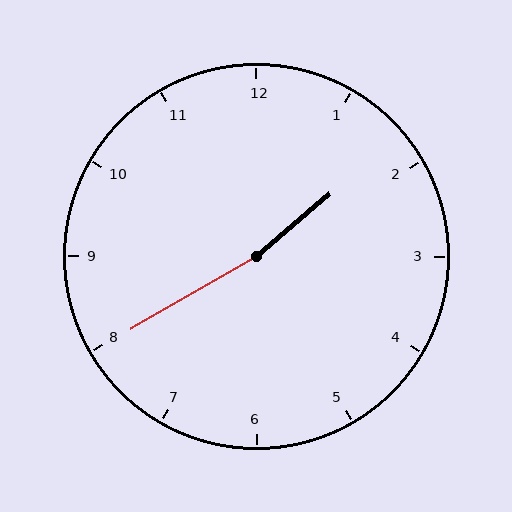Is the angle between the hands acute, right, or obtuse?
It is obtuse.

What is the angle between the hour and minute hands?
Approximately 170 degrees.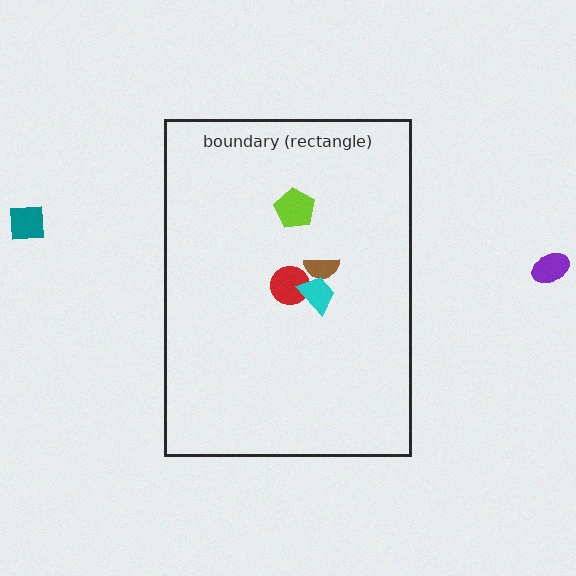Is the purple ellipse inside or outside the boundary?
Outside.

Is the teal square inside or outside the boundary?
Outside.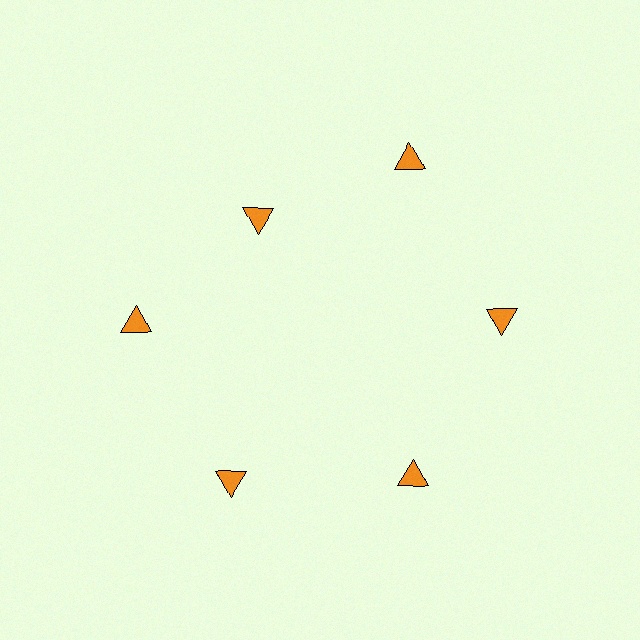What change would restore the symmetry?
The symmetry would be restored by moving it outward, back onto the ring so that all 6 triangles sit at equal angles and equal distance from the center.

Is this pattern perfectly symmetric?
No. The 6 orange triangles are arranged in a ring, but one element near the 11 o'clock position is pulled inward toward the center, breaking the 6-fold rotational symmetry.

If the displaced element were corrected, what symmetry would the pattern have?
It would have 6-fold rotational symmetry — the pattern would map onto itself every 60 degrees.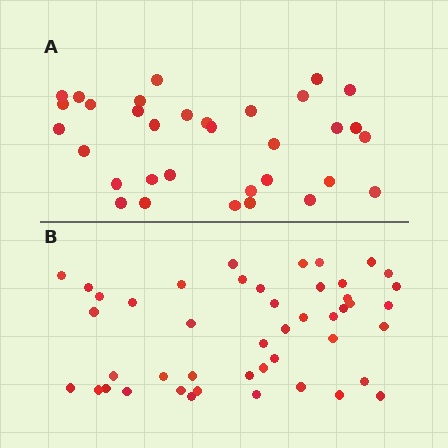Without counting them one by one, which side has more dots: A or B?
Region B (the bottom region) has more dots.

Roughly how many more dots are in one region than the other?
Region B has approximately 15 more dots than region A.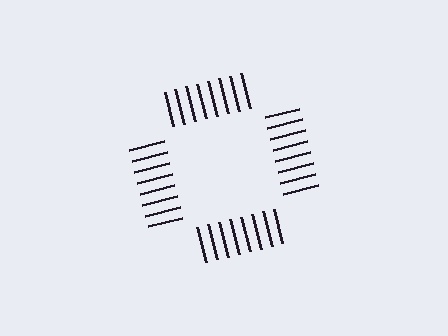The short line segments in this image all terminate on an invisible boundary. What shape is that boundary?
An illusory square — the line segments terminate on its edges but no continuous stroke is drawn.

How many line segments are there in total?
32 — 8 along each of the 4 edges.